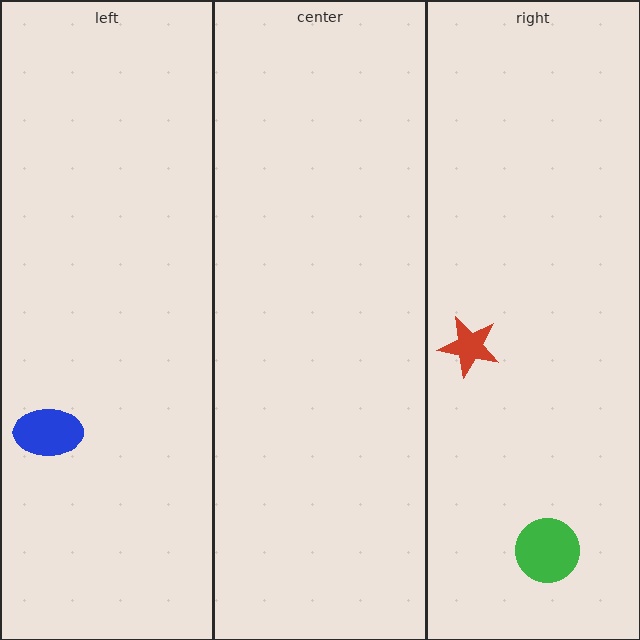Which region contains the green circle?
The right region.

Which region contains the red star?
The right region.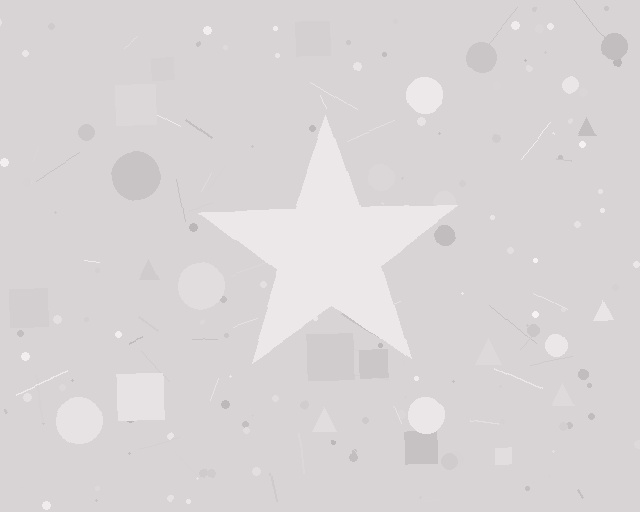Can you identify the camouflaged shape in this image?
The camouflaged shape is a star.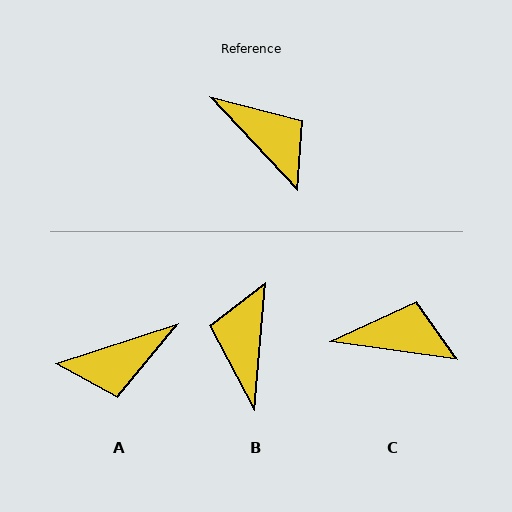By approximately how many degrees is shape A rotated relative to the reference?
Approximately 115 degrees clockwise.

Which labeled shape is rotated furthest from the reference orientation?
B, about 132 degrees away.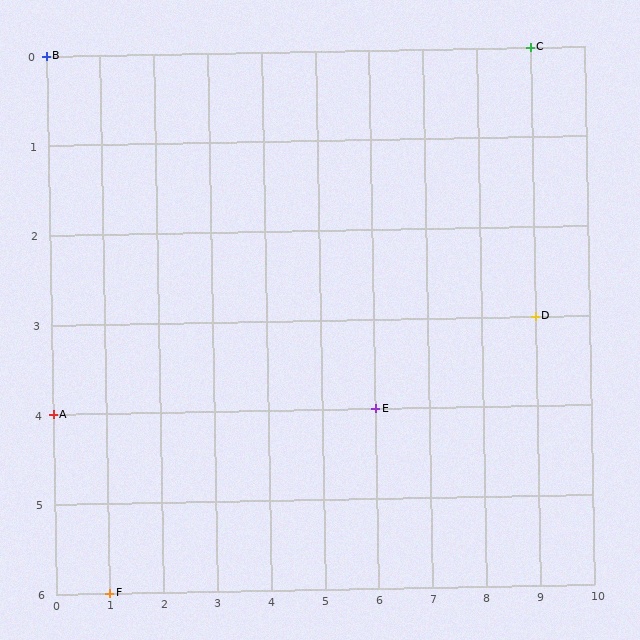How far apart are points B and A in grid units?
Points B and A are 4 rows apart.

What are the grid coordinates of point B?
Point B is at grid coordinates (0, 0).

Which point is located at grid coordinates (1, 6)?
Point F is at (1, 6).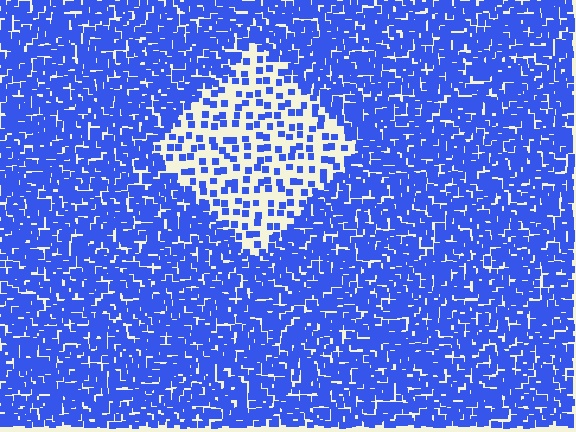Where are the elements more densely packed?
The elements are more densely packed outside the diamond boundary.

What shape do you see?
I see a diamond.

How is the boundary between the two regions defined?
The boundary is defined by a change in element density (approximately 3.0x ratio). All elements are the same color, size, and shape.